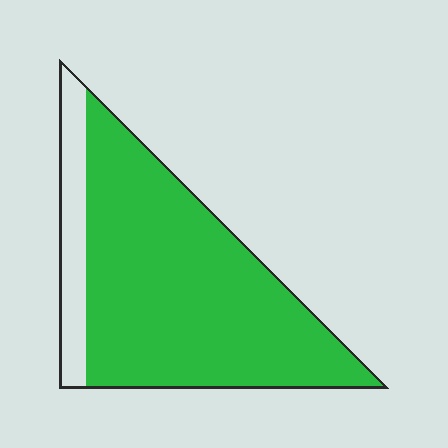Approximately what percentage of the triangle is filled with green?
Approximately 85%.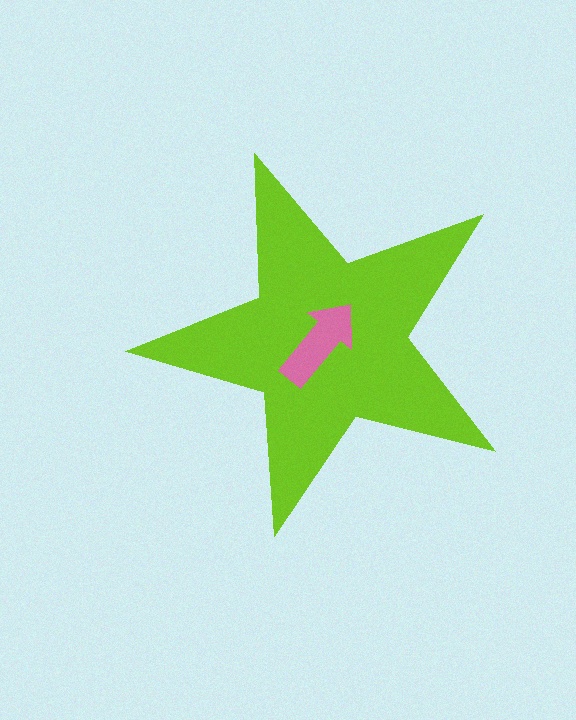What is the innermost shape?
The pink arrow.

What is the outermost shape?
The lime star.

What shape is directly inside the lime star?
The pink arrow.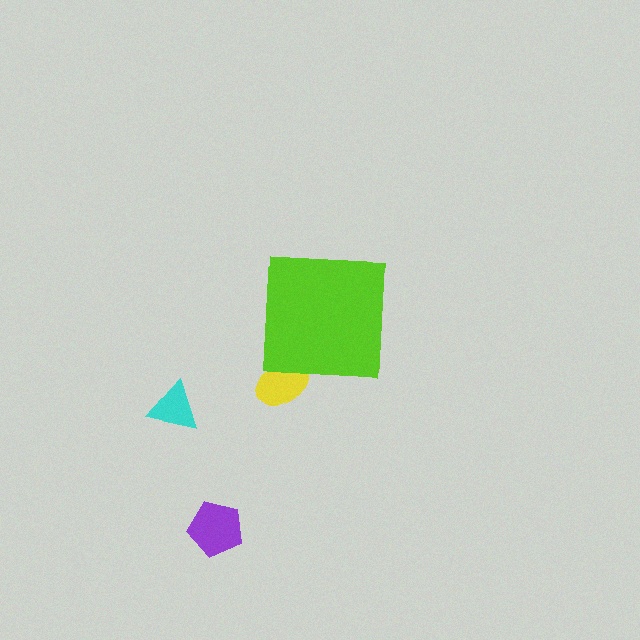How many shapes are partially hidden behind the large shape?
1 shape is partially hidden.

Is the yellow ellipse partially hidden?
Yes, the yellow ellipse is partially hidden behind the lime square.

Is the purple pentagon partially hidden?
No, the purple pentagon is fully visible.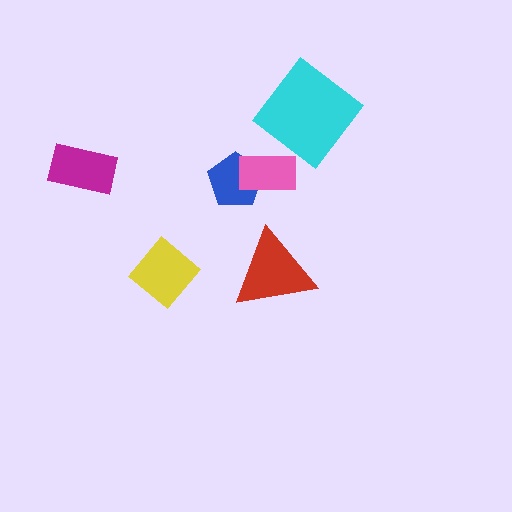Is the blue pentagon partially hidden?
Yes, it is partially covered by another shape.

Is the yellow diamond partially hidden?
No, no other shape covers it.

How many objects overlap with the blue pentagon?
1 object overlaps with the blue pentagon.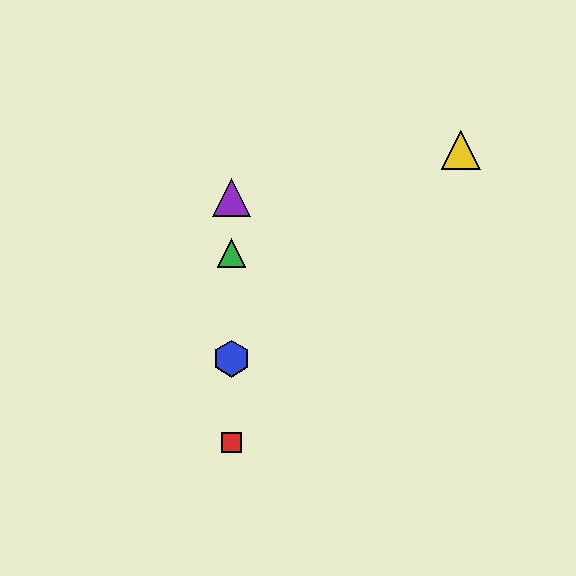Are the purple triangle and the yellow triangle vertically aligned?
No, the purple triangle is at x≈232 and the yellow triangle is at x≈461.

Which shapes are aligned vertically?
The red square, the blue hexagon, the green triangle, the purple triangle are aligned vertically.